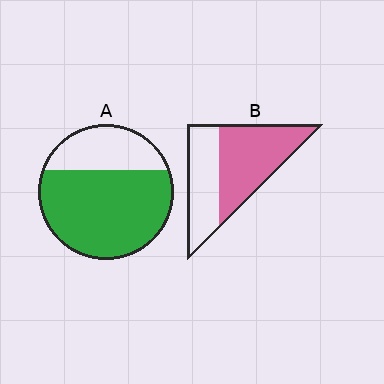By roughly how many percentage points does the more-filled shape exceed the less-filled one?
By roughly 10 percentage points (A over B).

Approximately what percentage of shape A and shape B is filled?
A is approximately 70% and B is approximately 60%.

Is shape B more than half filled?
Yes.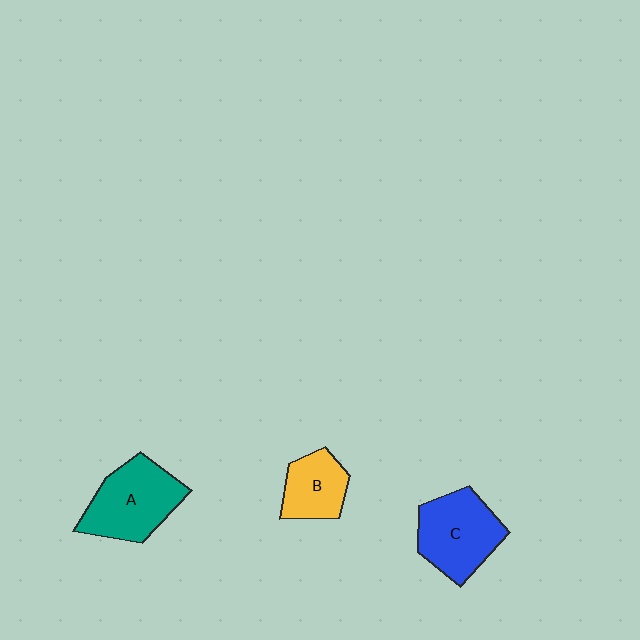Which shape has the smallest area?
Shape B (yellow).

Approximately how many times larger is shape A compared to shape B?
Approximately 1.6 times.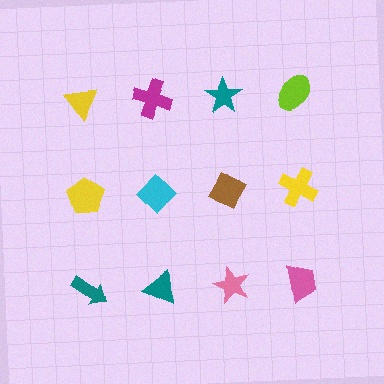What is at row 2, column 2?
A cyan diamond.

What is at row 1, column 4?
A lime ellipse.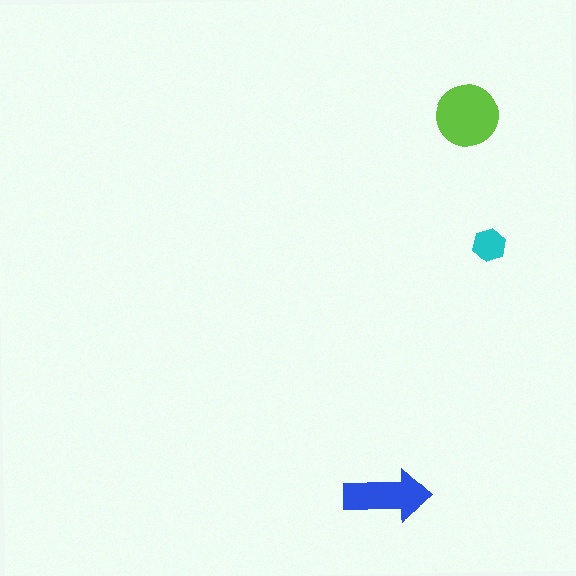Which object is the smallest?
The cyan hexagon.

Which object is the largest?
The lime circle.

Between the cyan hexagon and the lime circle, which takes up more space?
The lime circle.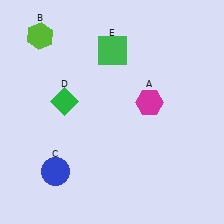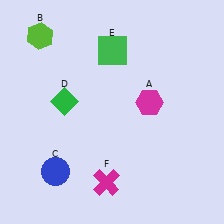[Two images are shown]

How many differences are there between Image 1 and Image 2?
There is 1 difference between the two images.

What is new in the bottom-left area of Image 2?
A magenta cross (F) was added in the bottom-left area of Image 2.